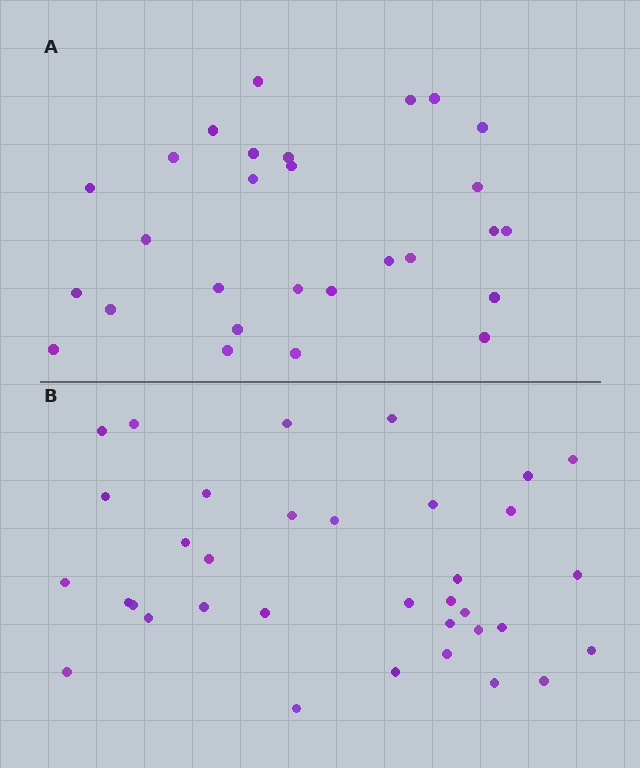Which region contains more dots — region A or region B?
Region B (the bottom region) has more dots.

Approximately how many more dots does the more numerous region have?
Region B has roughly 8 or so more dots than region A.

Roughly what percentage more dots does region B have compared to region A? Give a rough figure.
About 25% more.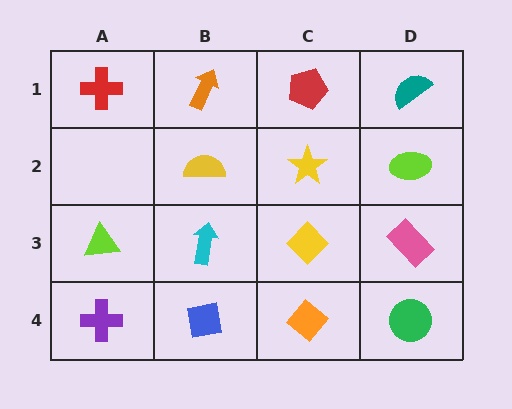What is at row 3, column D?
A pink rectangle.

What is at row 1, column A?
A red cross.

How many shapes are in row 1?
4 shapes.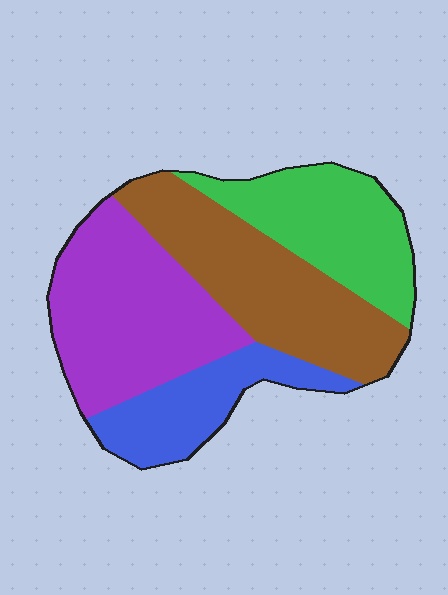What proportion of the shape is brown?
Brown covers around 30% of the shape.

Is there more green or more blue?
Green.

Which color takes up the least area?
Blue, at roughly 15%.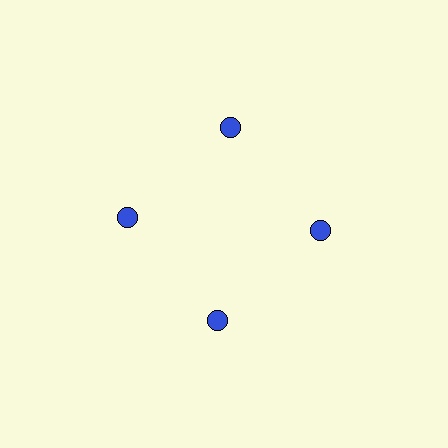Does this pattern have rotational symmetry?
Yes, this pattern has 4-fold rotational symmetry. It looks the same after rotating 90 degrees around the center.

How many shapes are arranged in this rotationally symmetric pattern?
There are 4 shapes, arranged in 4 groups of 1.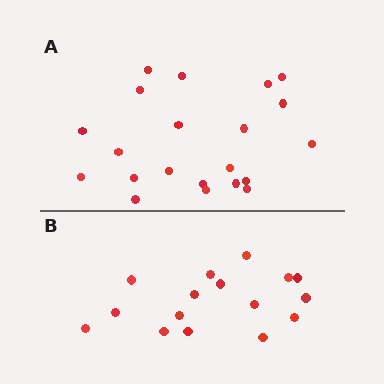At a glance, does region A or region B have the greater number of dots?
Region A (the top region) has more dots.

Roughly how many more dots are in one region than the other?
Region A has about 5 more dots than region B.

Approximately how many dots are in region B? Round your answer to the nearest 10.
About 20 dots. (The exact count is 16, which rounds to 20.)